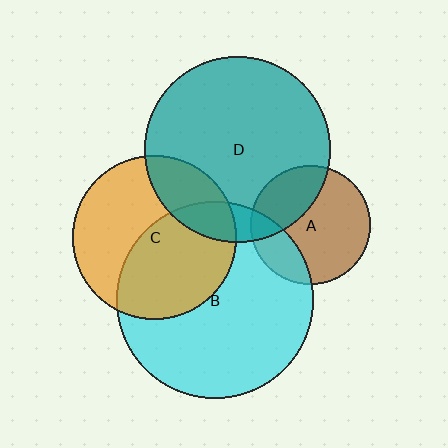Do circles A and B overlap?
Yes.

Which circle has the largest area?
Circle B (cyan).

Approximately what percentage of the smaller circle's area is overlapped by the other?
Approximately 20%.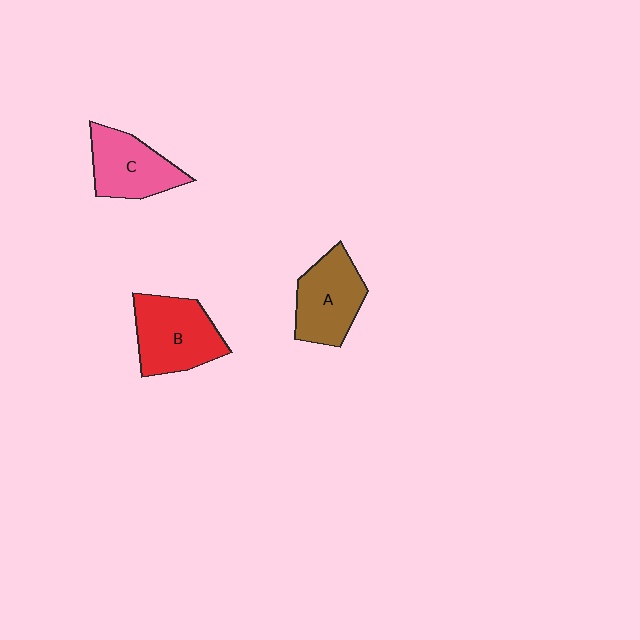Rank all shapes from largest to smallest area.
From largest to smallest: B (red), A (brown), C (pink).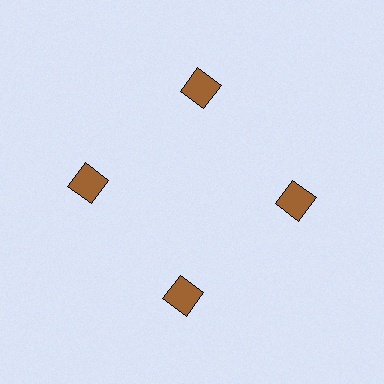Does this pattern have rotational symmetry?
Yes, this pattern has 4-fold rotational symmetry. It looks the same after rotating 90 degrees around the center.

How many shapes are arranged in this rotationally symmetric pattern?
There are 4 shapes, arranged in 4 groups of 1.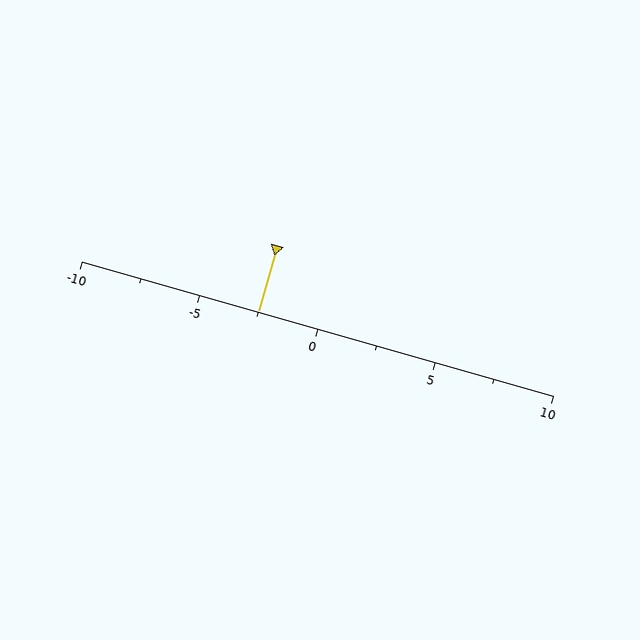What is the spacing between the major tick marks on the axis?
The major ticks are spaced 5 apart.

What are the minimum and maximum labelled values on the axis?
The axis runs from -10 to 10.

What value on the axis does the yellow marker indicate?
The marker indicates approximately -2.5.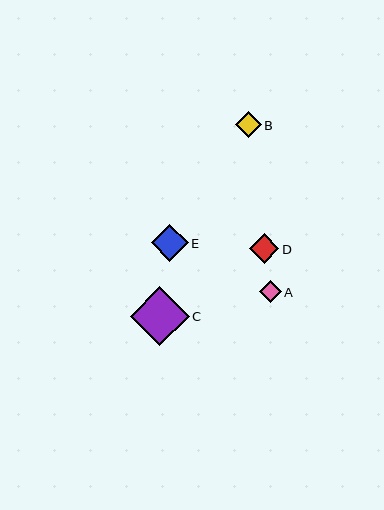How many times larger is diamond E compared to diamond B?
Diamond E is approximately 1.4 times the size of diamond B.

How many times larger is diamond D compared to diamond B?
Diamond D is approximately 1.1 times the size of diamond B.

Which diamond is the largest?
Diamond C is the largest with a size of approximately 59 pixels.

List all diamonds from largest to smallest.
From largest to smallest: C, E, D, B, A.